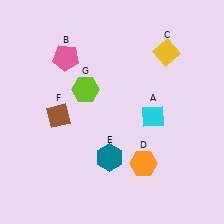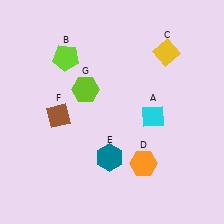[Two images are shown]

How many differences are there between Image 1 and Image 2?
There is 1 difference between the two images.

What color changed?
The pentagon (B) changed from pink in Image 1 to lime in Image 2.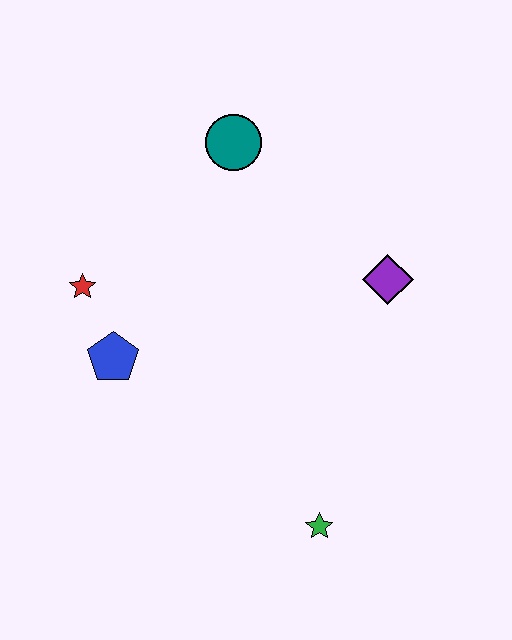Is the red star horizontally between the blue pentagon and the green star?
No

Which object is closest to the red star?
The blue pentagon is closest to the red star.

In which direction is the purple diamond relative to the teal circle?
The purple diamond is to the right of the teal circle.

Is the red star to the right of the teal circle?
No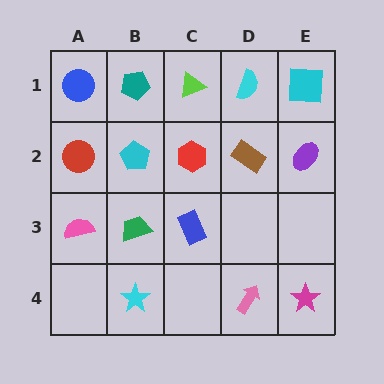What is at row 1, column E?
A cyan square.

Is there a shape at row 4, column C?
No, that cell is empty.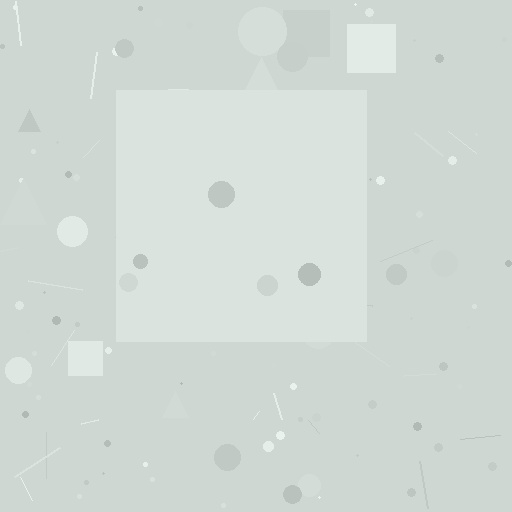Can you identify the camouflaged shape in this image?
The camouflaged shape is a square.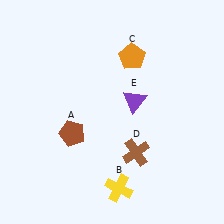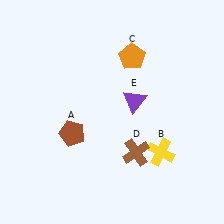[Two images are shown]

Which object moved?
The yellow cross (B) moved right.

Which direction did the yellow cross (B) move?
The yellow cross (B) moved right.